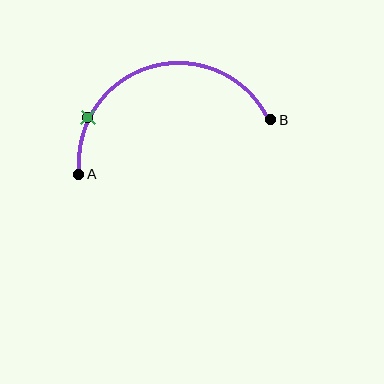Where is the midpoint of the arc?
The arc midpoint is the point on the curve farthest from the straight line joining A and B. It sits above that line.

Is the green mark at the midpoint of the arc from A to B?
No. The green mark lies on the arc but is closer to endpoint A. The arc midpoint would be at the point on the curve equidistant along the arc from both A and B.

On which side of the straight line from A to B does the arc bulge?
The arc bulges above the straight line connecting A and B.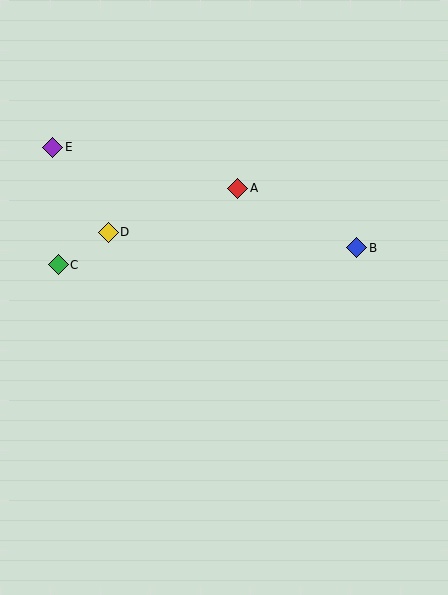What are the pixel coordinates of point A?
Point A is at (238, 188).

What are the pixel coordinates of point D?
Point D is at (108, 232).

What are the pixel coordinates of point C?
Point C is at (58, 265).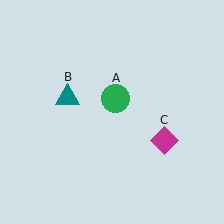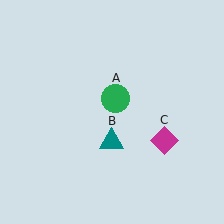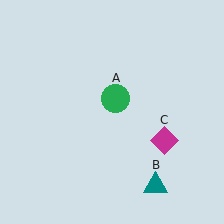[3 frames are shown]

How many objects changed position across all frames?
1 object changed position: teal triangle (object B).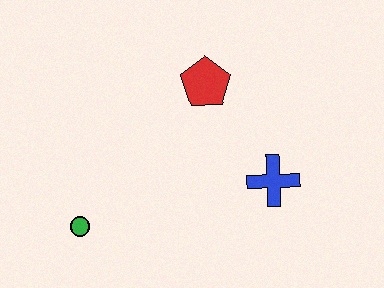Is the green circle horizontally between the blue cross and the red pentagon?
No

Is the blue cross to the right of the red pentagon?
Yes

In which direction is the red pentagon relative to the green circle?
The red pentagon is above the green circle.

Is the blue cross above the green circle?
Yes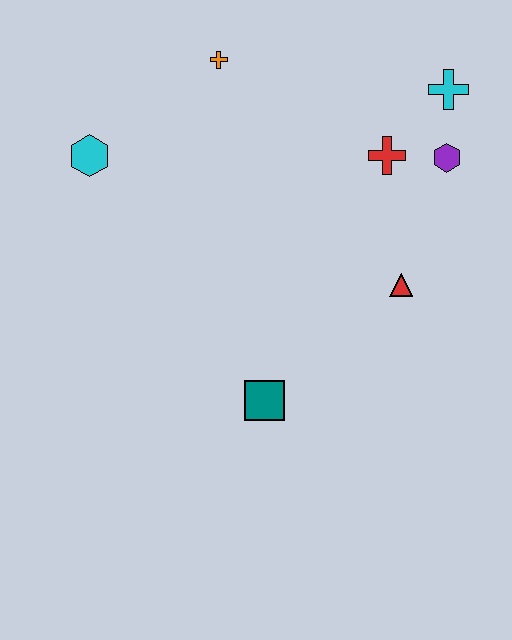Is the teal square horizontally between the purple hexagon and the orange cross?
Yes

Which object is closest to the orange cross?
The cyan hexagon is closest to the orange cross.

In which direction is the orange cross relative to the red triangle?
The orange cross is above the red triangle.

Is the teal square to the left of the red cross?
Yes